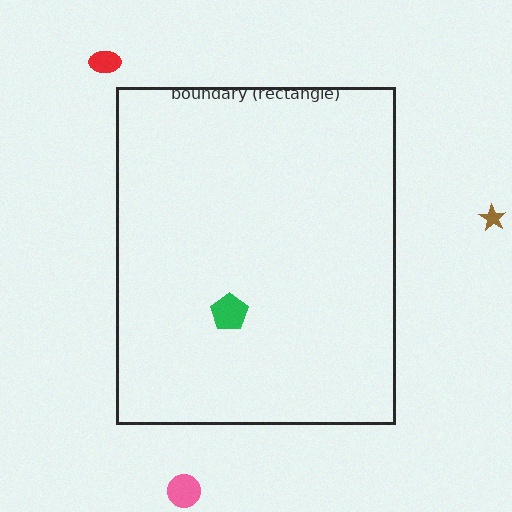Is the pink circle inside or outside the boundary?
Outside.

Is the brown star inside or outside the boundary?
Outside.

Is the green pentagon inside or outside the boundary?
Inside.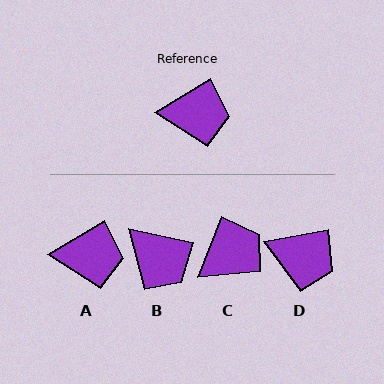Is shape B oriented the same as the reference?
No, it is off by about 43 degrees.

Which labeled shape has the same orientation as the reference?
A.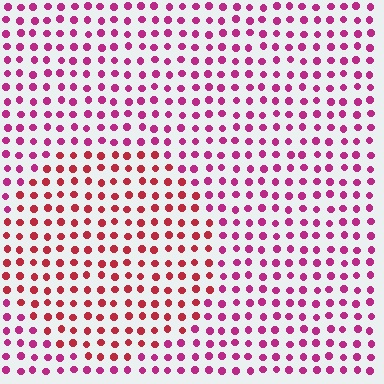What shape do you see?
I see a circle.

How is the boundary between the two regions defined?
The boundary is defined purely by a slight shift in hue (about 30 degrees). Spacing, size, and orientation are identical on both sides.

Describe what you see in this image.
The image is filled with small magenta elements in a uniform arrangement. A circle-shaped region is visible where the elements are tinted to a slightly different hue, forming a subtle color boundary.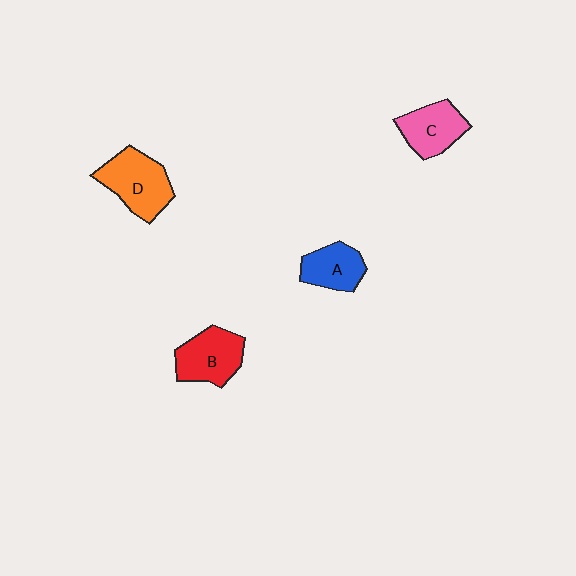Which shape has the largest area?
Shape D (orange).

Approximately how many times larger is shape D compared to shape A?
Approximately 1.4 times.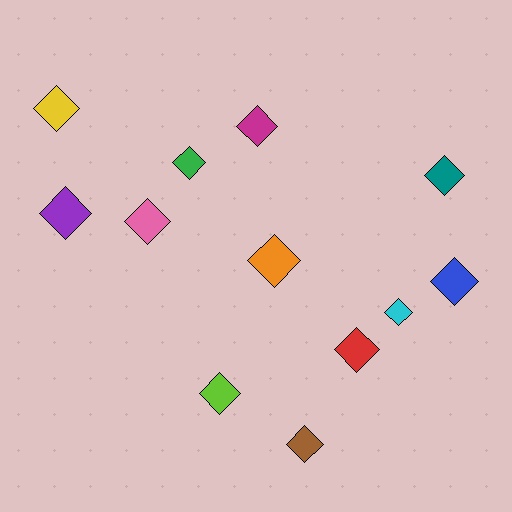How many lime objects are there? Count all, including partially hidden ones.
There is 1 lime object.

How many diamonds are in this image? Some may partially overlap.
There are 12 diamonds.